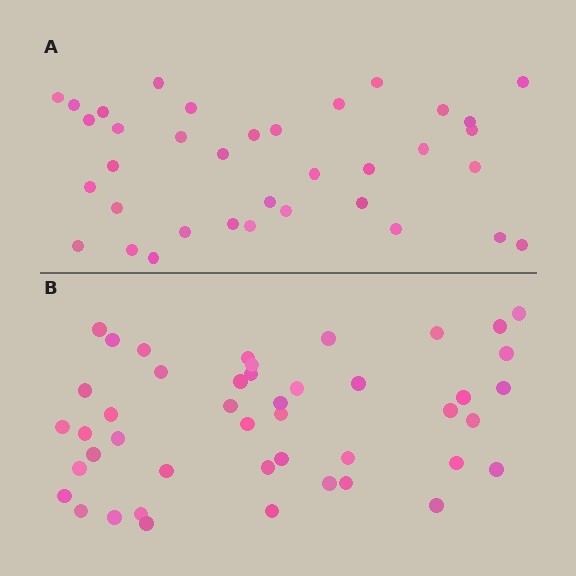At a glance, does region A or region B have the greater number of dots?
Region B (the bottom region) has more dots.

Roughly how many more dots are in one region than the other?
Region B has roughly 8 or so more dots than region A.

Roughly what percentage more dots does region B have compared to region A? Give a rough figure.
About 25% more.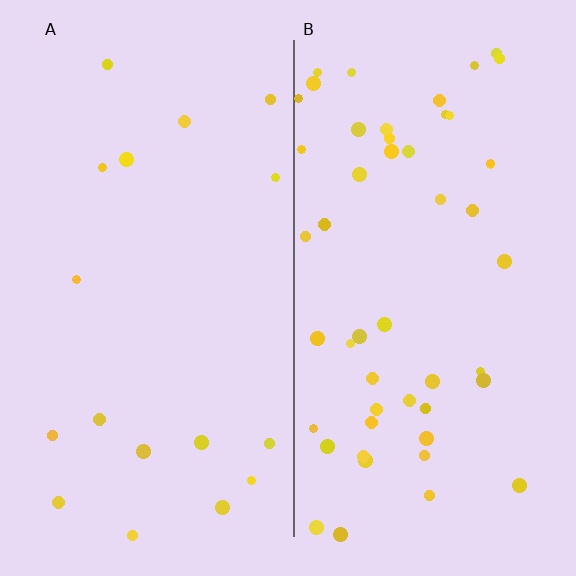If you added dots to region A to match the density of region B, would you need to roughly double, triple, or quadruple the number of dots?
Approximately triple.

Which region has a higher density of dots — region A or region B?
B (the right).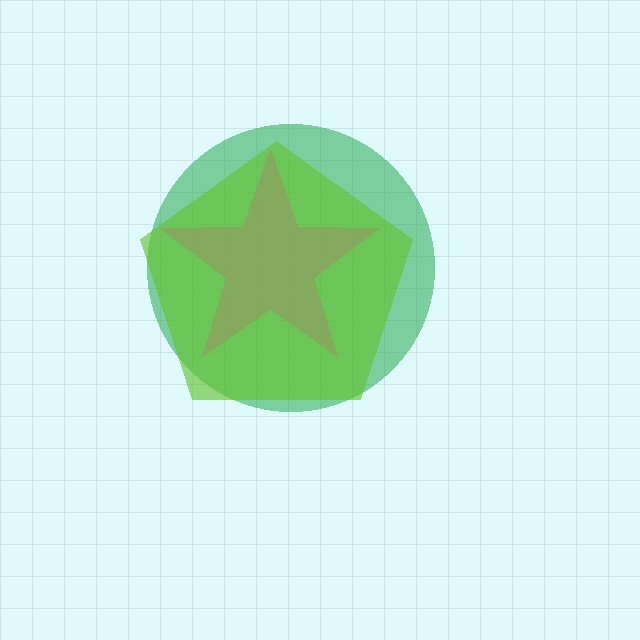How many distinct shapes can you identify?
There are 3 distinct shapes: a green circle, a pink star, a lime pentagon.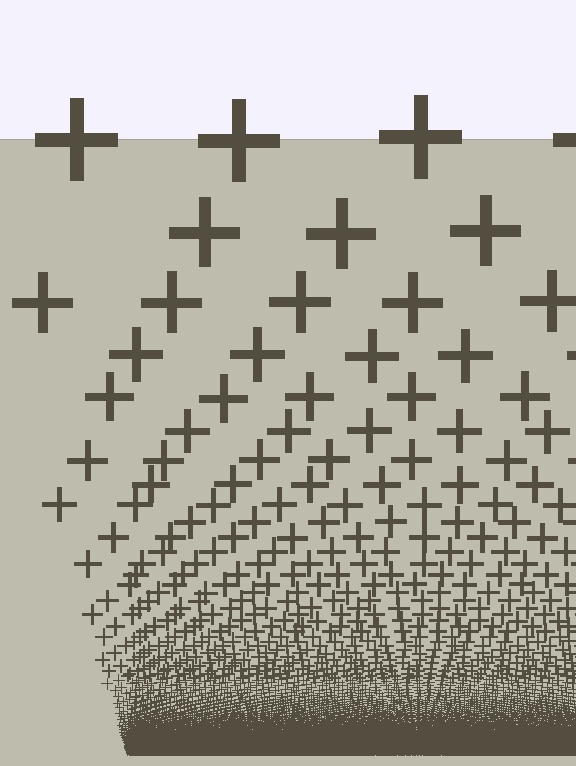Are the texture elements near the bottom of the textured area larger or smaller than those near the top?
Smaller. The gradient is inverted — elements near the bottom are smaller and denser.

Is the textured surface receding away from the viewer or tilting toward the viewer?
The surface appears to tilt toward the viewer. Texture elements get larger and sparser toward the top.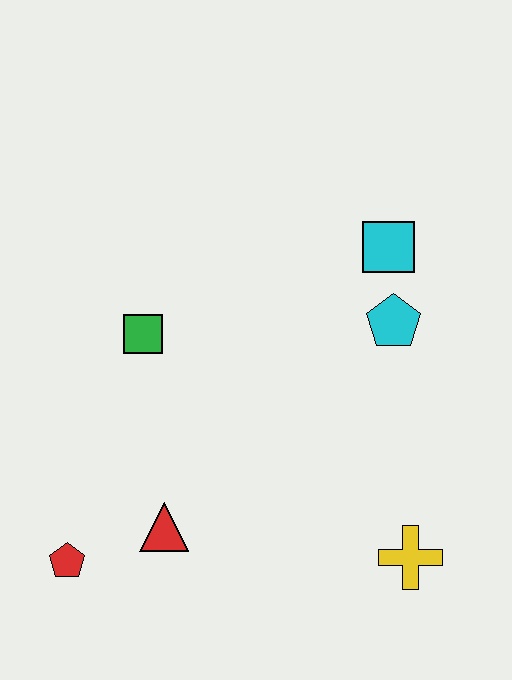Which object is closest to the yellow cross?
The cyan pentagon is closest to the yellow cross.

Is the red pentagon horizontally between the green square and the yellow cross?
No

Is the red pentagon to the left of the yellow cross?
Yes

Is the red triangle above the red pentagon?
Yes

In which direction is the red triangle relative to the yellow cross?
The red triangle is to the left of the yellow cross.